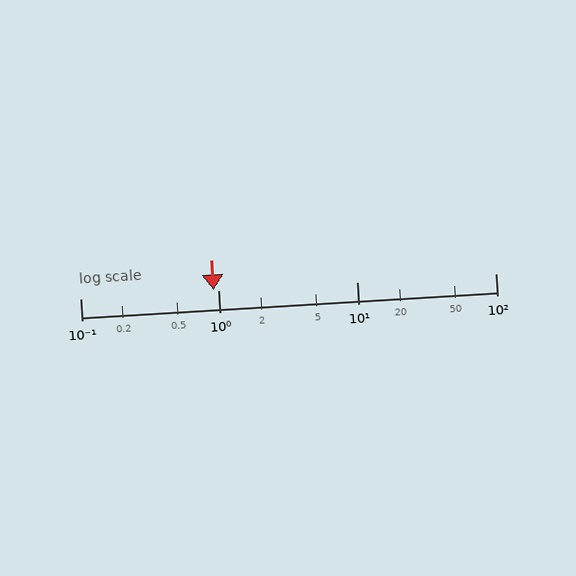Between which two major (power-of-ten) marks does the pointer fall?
The pointer is between 0.1 and 1.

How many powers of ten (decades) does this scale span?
The scale spans 3 decades, from 0.1 to 100.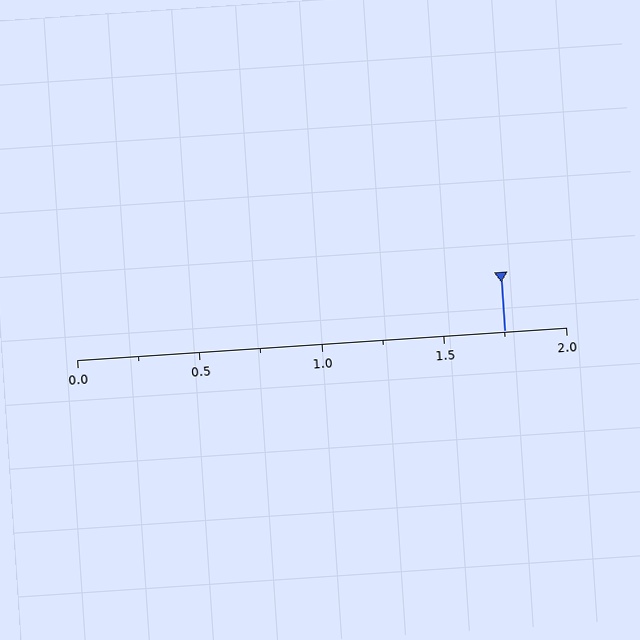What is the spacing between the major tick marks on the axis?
The major ticks are spaced 0.5 apart.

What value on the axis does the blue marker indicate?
The marker indicates approximately 1.75.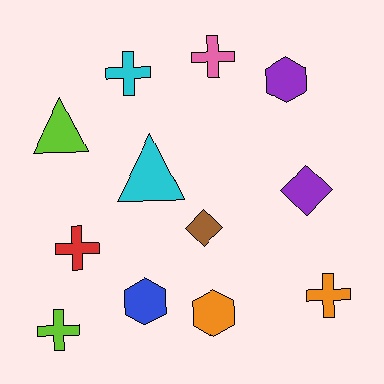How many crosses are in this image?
There are 5 crosses.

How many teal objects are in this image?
There are no teal objects.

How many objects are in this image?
There are 12 objects.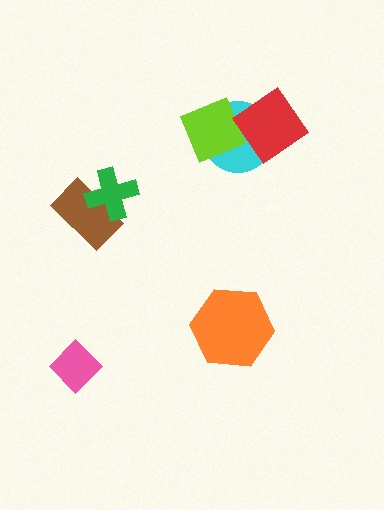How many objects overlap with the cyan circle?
2 objects overlap with the cyan circle.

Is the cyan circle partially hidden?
Yes, it is partially covered by another shape.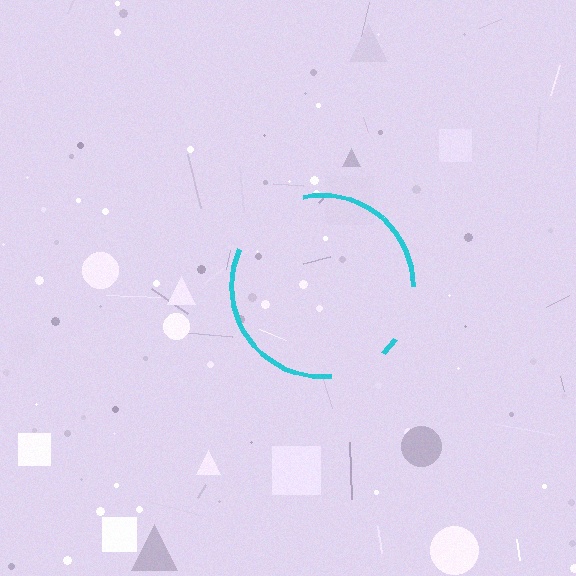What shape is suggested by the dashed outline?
The dashed outline suggests a circle.